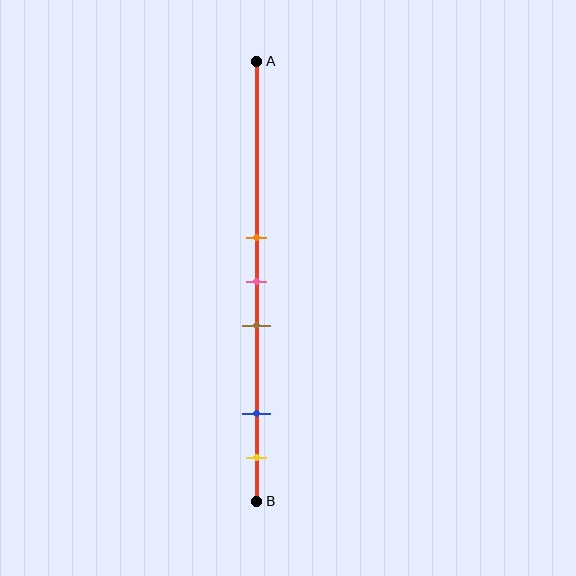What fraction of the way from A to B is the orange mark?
The orange mark is approximately 40% (0.4) of the way from A to B.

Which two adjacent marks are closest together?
The orange and pink marks are the closest adjacent pair.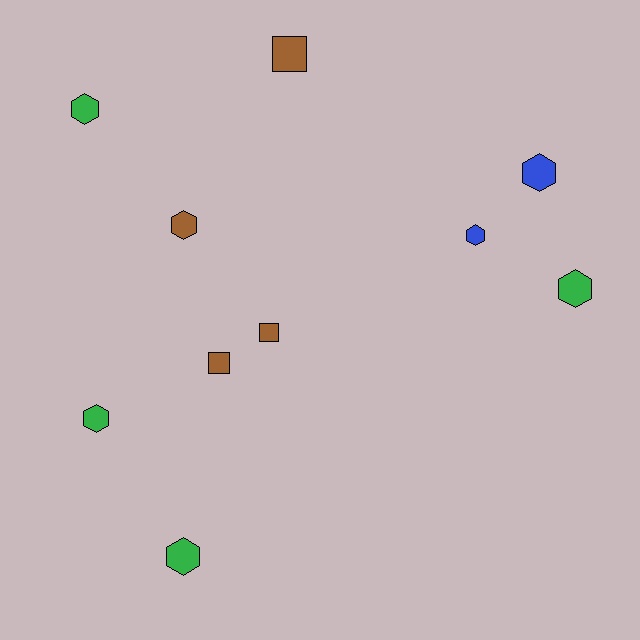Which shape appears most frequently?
Hexagon, with 7 objects.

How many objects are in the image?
There are 10 objects.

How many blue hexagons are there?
There are 2 blue hexagons.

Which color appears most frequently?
Brown, with 4 objects.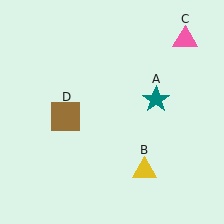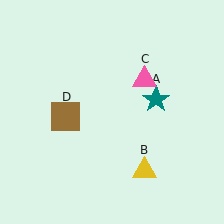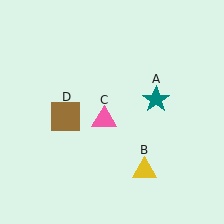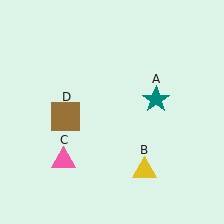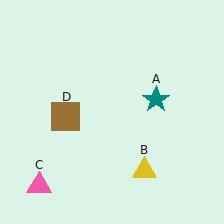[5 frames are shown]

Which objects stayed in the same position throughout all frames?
Teal star (object A) and yellow triangle (object B) and brown square (object D) remained stationary.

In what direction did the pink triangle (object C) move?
The pink triangle (object C) moved down and to the left.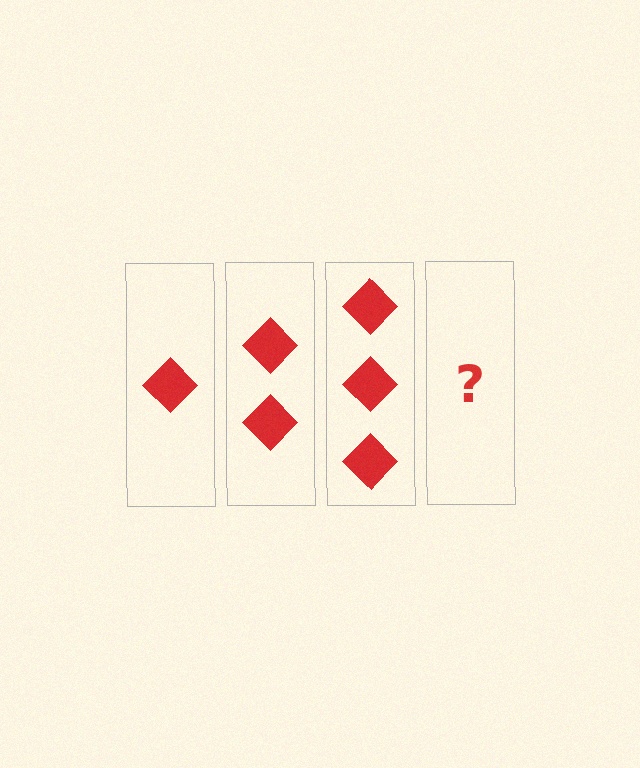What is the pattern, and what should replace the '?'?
The pattern is that each step adds one more diamond. The '?' should be 4 diamonds.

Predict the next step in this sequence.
The next step is 4 diamonds.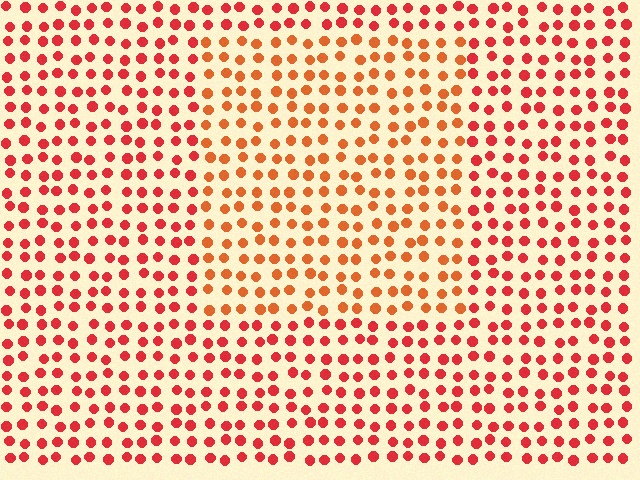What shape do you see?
I see a rectangle.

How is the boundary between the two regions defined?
The boundary is defined purely by a slight shift in hue (about 24 degrees). Spacing, size, and orientation are identical on both sides.